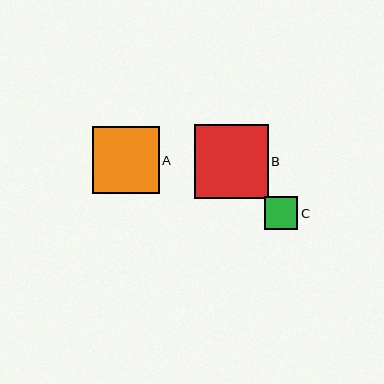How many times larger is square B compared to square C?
Square B is approximately 2.2 times the size of square C.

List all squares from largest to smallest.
From largest to smallest: B, A, C.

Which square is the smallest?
Square C is the smallest with a size of approximately 33 pixels.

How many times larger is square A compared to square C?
Square A is approximately 2.0 times the size of square C.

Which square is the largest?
Square B is the largest with a size of approximately 73 pixels.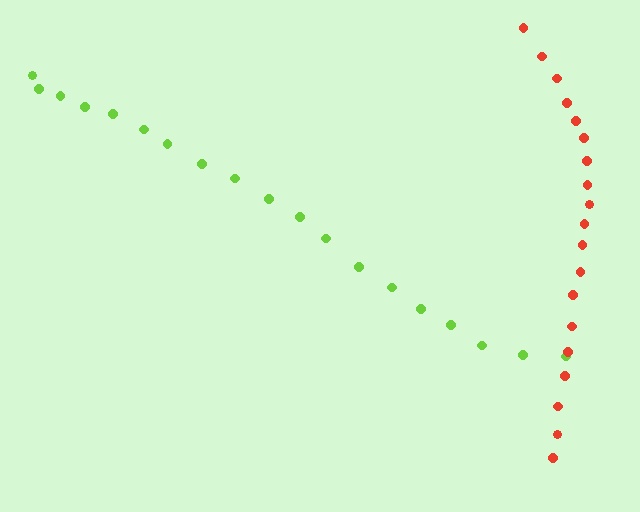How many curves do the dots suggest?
There are 2 distinct paths.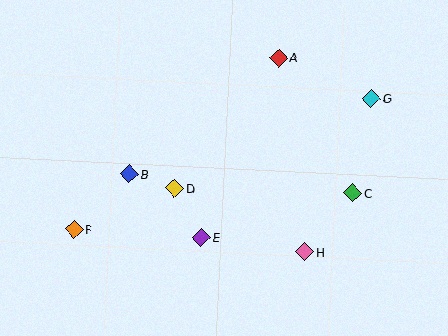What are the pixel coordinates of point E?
Point E is at (201, 237).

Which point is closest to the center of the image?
Point D at (175, 189) is closest to the center.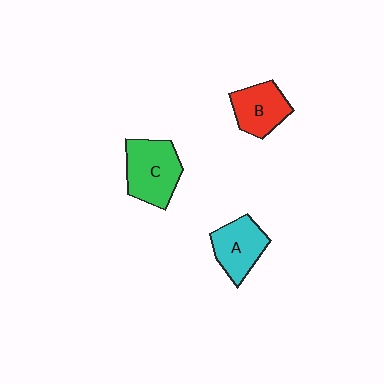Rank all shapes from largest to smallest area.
From largest to smallest: C (green), A (cyan), B (red).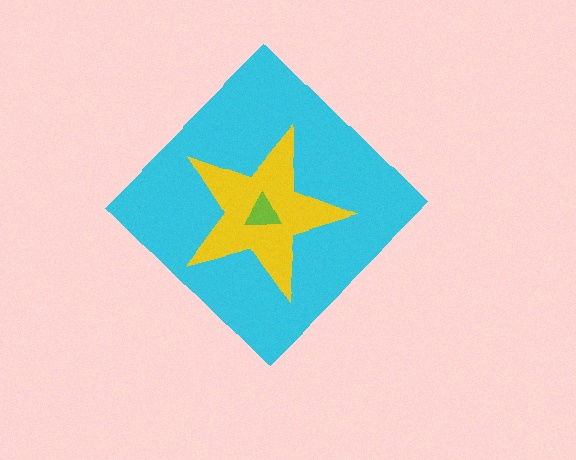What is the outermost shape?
The cyan diamond.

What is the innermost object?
The lime triangle.